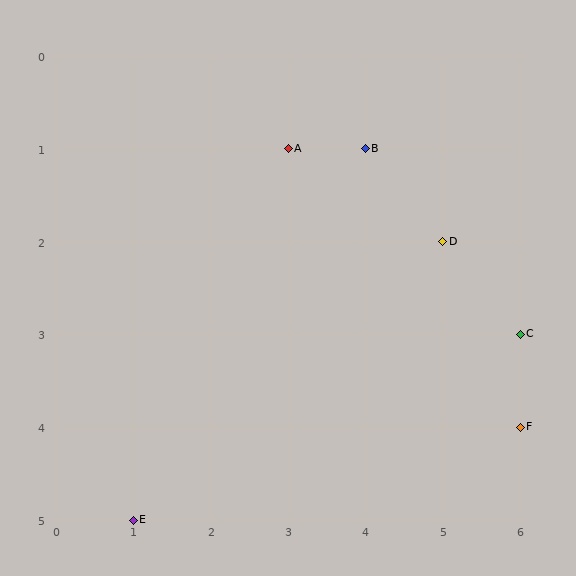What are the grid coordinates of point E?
Point E is at grid coordinates (1, 5).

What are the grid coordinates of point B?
Point B is at grid coordinates (4, 1).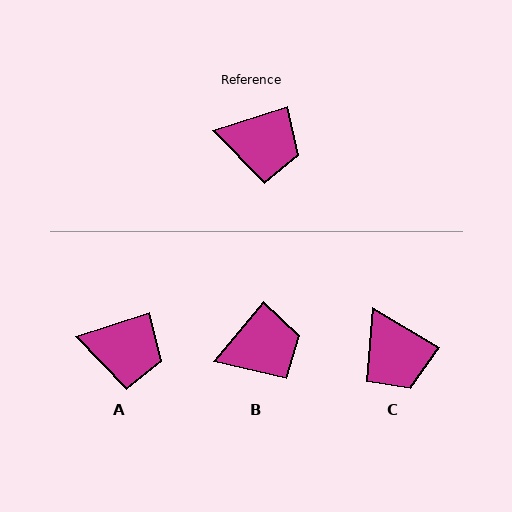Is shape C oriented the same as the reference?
No, it is off by about 48 degrees.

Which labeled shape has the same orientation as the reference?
A.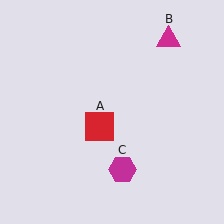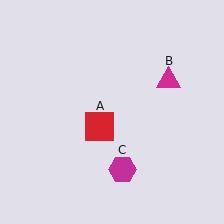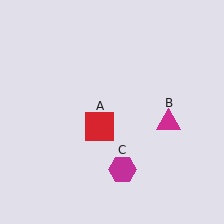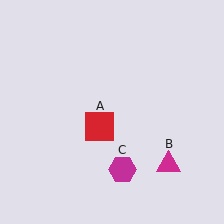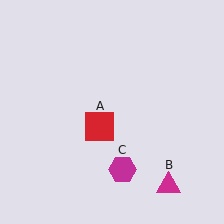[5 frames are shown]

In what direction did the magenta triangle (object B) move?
The magenta triangle (object B) moved down.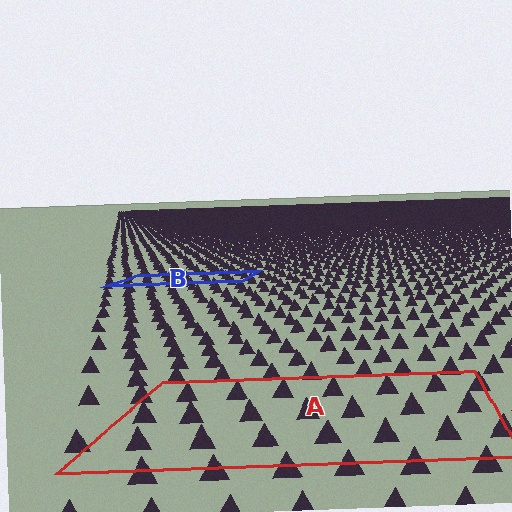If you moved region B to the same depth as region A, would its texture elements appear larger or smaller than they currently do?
They would appear larger. At a closer depth, the same texture elements are projected at a bigger on-screen size.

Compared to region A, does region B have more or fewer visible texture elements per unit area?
Region B has more texture elements per unit area — they are packed more densely because it is farther away.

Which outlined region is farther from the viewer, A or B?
Region B is farther from the viewer — the texture elements inside it appear smaller and more densely packed.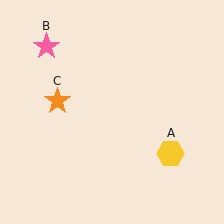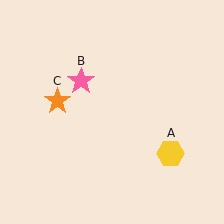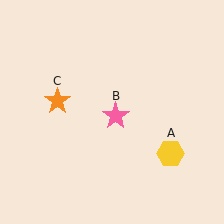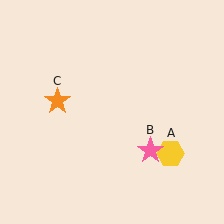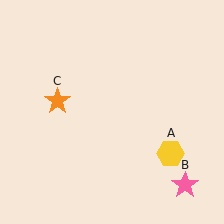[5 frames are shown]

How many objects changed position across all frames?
1 object changed position: pink star (object B).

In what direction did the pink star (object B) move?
The pink star (object B) moved down and to the right.